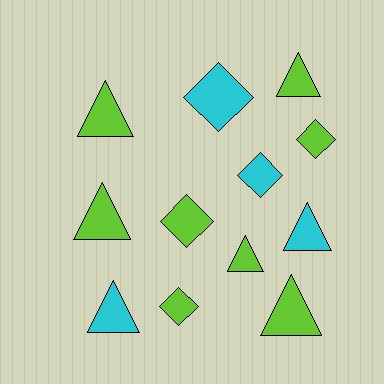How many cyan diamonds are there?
There are 2 cyan diamonds.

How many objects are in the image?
There are 12 objects.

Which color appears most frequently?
Lime, with 8 objects.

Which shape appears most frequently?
Triangle, with 7 objects.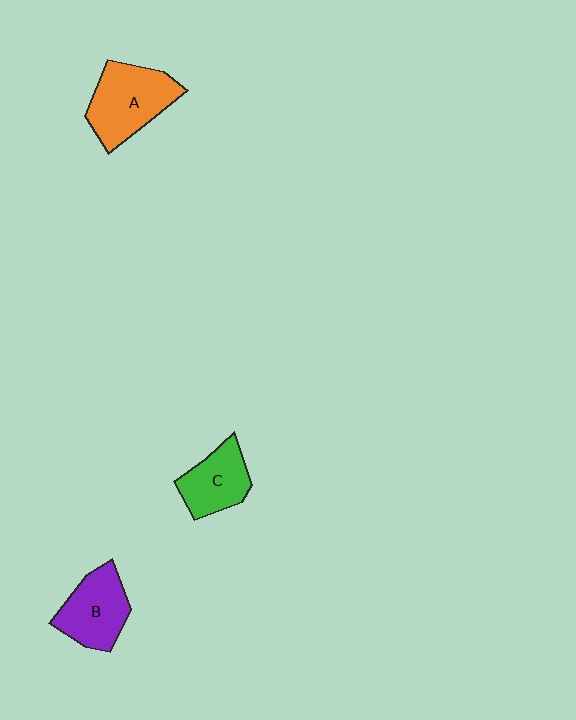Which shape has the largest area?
Shape A (orange).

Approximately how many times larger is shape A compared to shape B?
Approximately 1.2 times.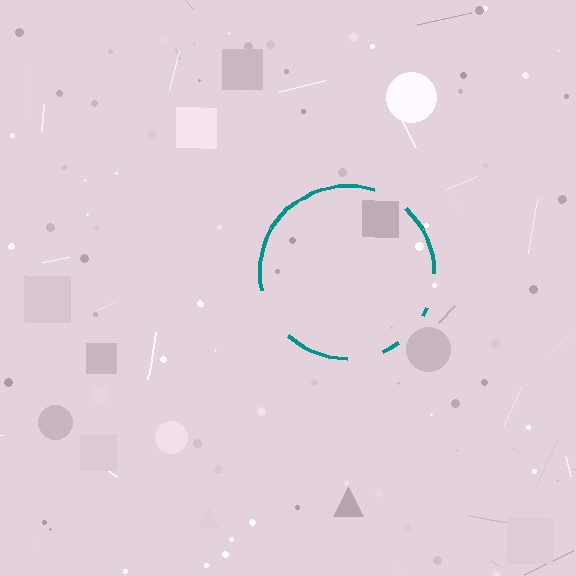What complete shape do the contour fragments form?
The contour fragments form a circle.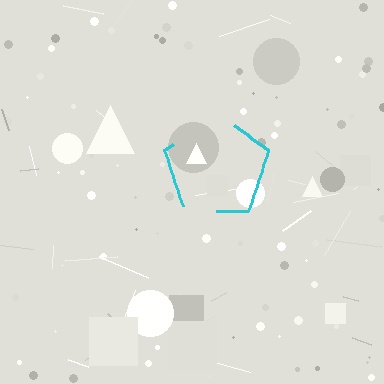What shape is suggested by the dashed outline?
The dashed outline suggests a pentagon.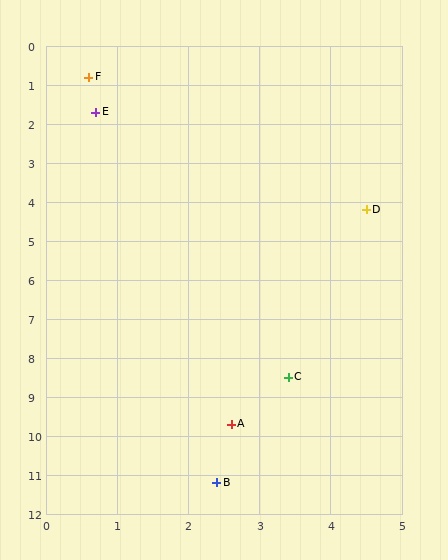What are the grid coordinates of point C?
Point C is at approximately (3.4, 8.5).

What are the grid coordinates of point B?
Point B is at approximately (2.4, 11.2).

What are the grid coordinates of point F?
Point F is at approximately (0.6, 0.8).